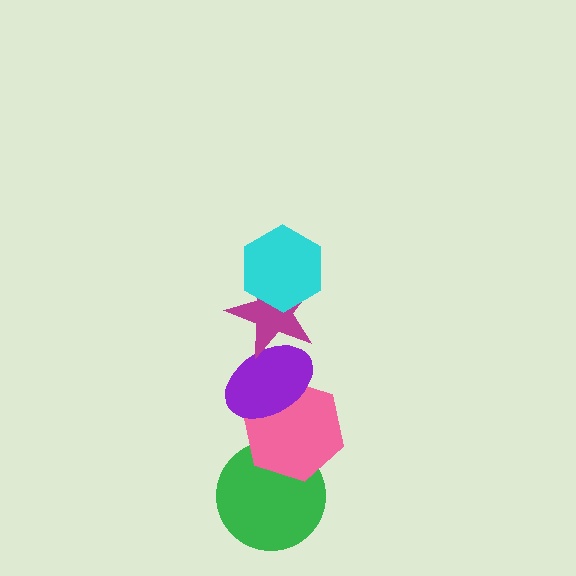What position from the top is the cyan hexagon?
The cyan hexagon is 1st from the top.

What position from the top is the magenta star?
The magenta star is 2nd from the top.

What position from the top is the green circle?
The green circle is 5th from the top.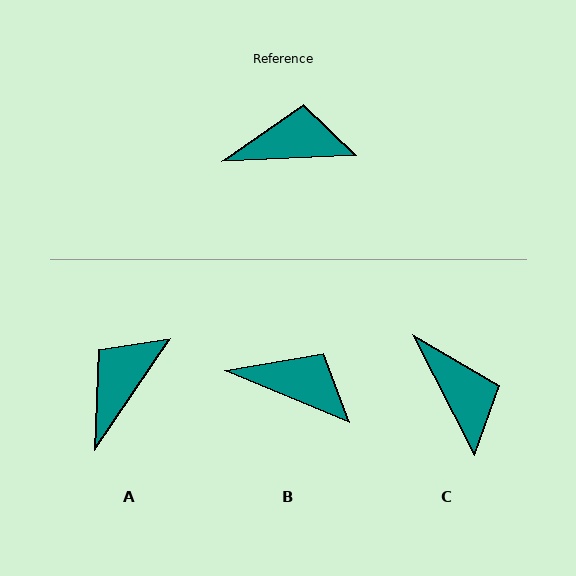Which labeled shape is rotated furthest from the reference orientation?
C, about 65 degrees away.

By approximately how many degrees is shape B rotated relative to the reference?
Approximately 25 degrees clockwise.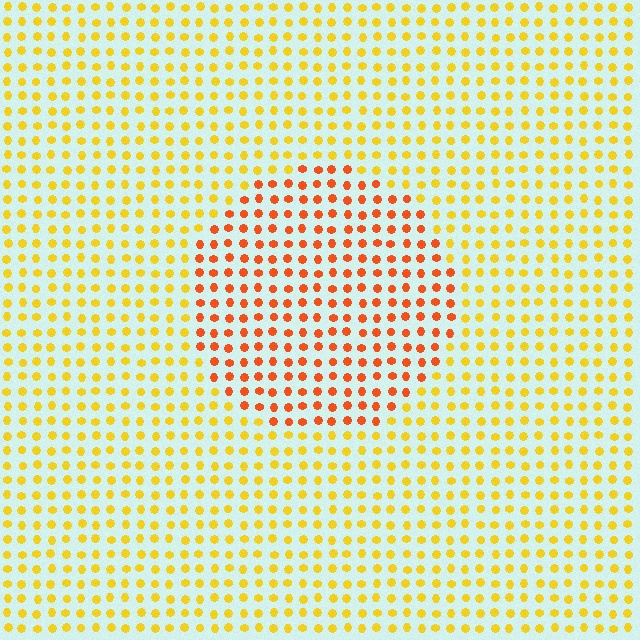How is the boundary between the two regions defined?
The boundary is defined purely by a slight shift in hue (about 36 degrees). Spacing, size, and orientation are identical on both sides.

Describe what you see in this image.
The image is filled with small yellow elements in a uniform arrangement. A circle-shaped region is visible where the elements are tinted to a slightly different hue, forming a subtle color boundary.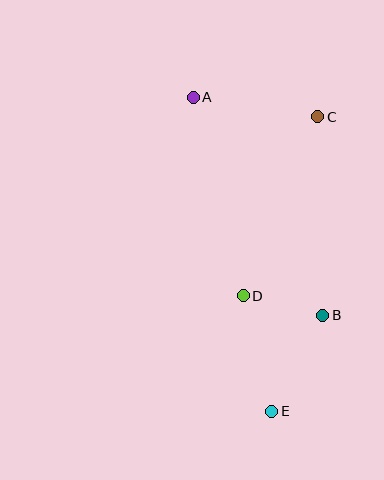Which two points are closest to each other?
Points B and D are closest to each other.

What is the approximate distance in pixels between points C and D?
The distance between C and D is approximately 194 pixels.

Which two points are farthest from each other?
Points A and E are farthest from each other.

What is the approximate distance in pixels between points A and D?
The distance between A and D is approximately 205 pixels.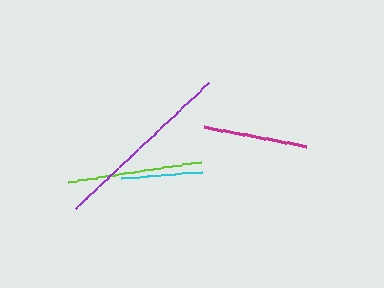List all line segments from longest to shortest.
From longest to shortest: purple, lime, magenta, cyan.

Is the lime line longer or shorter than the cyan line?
The lime line is longer than the cyan line.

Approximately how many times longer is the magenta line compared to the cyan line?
The magenta line is approximately 1.3 times the length of the cyan line.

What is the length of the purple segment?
The purple segment is approximately 182 pixels long.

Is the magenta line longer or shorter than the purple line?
The purple line is longer than the magenta line.